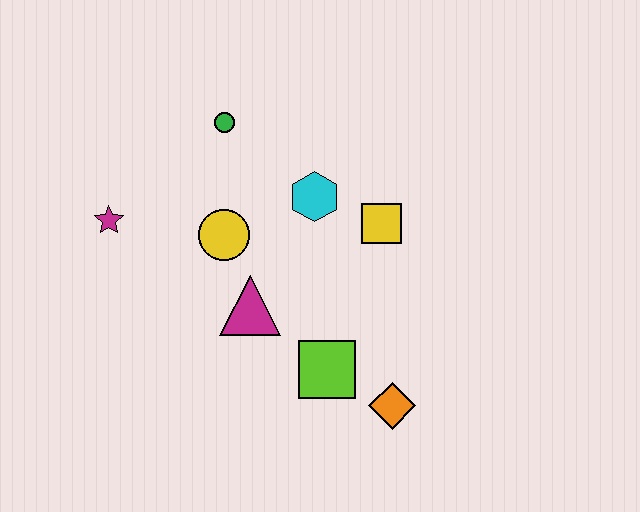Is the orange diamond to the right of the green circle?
Yes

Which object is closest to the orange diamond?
The lime square is closest to the orange diamond.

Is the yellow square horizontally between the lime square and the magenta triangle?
No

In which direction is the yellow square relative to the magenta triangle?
The yellow square is to the right of the magenta triangle.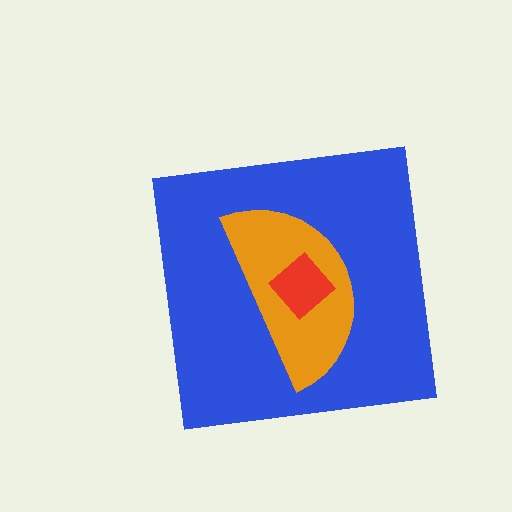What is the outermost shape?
The blue square.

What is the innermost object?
The red diamond.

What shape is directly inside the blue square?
The orange semicircle.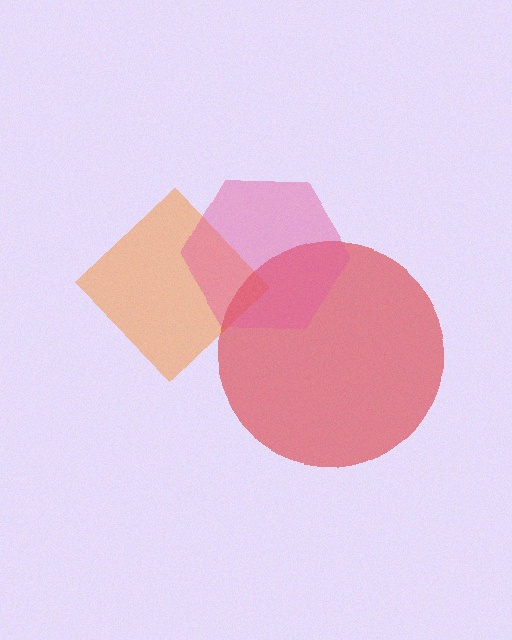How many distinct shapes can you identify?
There are 3 distinct shapes: an orange diamond, a red circle, a pink hexagon.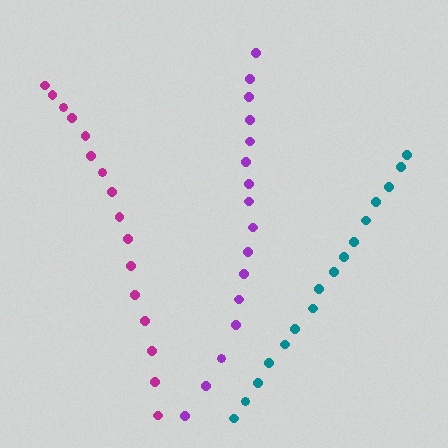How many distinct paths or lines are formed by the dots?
There are 3 distinct paths.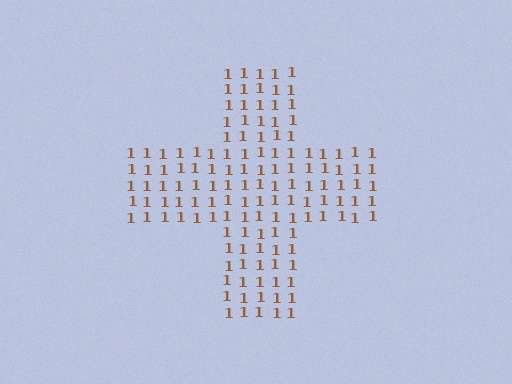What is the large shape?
The large shape is a cross.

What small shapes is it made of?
It is made of small digit 1's.